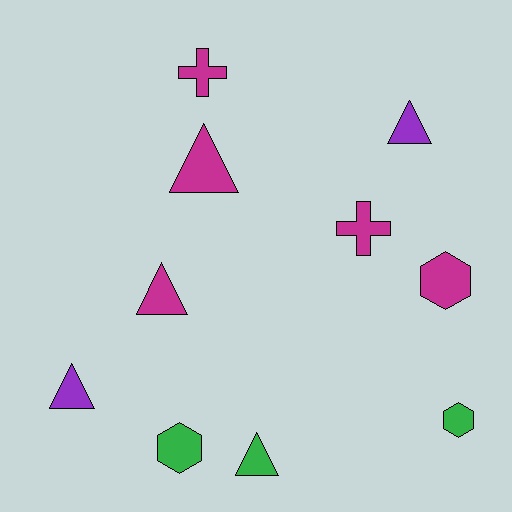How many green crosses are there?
There are no green crosses.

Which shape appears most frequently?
Triangle, with 5 objects.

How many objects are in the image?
There are 10 objects.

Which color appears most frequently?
Magenta, with 5 objects.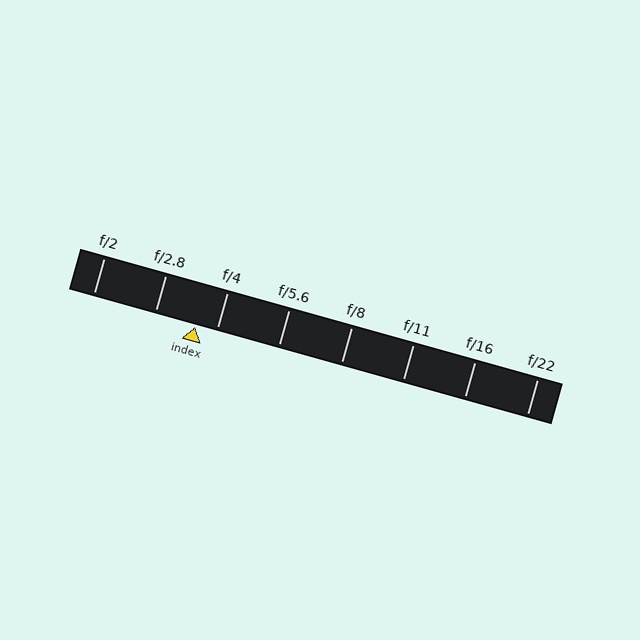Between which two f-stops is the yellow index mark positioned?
The index mark is between f/2.8 and f/4.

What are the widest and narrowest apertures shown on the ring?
The widest aperture shown is f/2 and the narrowest is f/22.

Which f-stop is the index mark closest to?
The index mark is closest to f/4.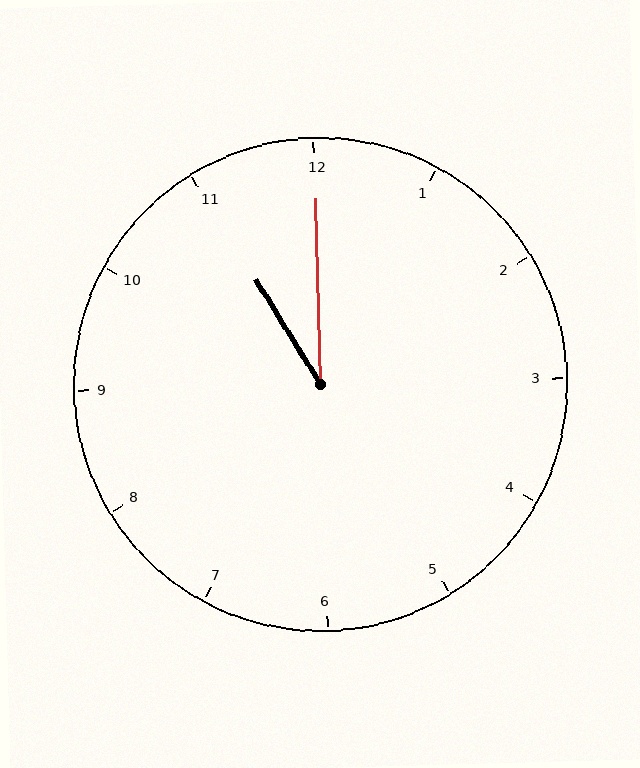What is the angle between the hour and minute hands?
Approximately 30 degrees.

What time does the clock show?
11:00.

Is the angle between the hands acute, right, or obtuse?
It is acute.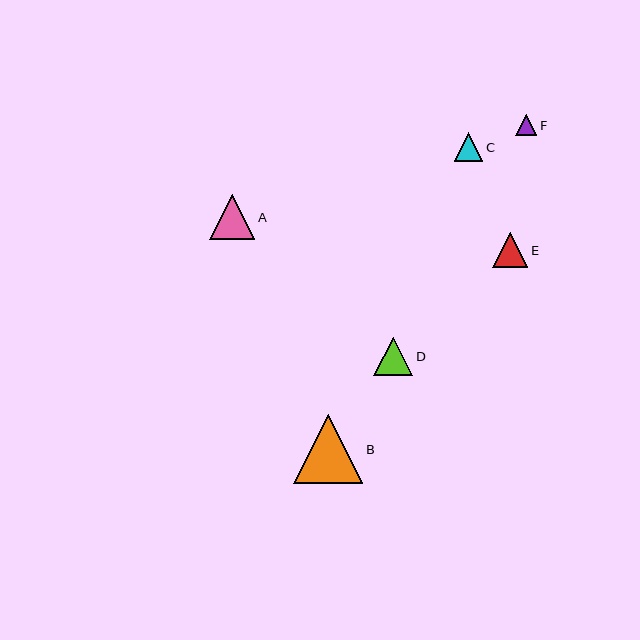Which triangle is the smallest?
Triangle F is the smallest with a size of approximately 21 pixels.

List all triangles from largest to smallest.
From largest to smallest: B, A, D, E, C, F.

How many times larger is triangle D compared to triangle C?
Triangle D is approximately 1.4 times the size of triangle C.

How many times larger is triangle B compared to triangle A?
Triangle B is approximately 1.5 times the size of triangle A.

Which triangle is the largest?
Triangle B is the largest with a size of approximately 69 pixels.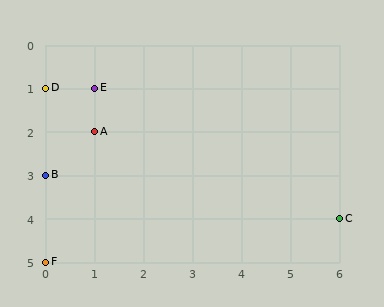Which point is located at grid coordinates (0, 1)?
Point D is at (0, 1).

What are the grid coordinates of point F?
Point F is at grid coordinates (0, 5).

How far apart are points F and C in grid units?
Points F and C are 6 columns and 1 row apart (about 6.1 grid units diagonally).